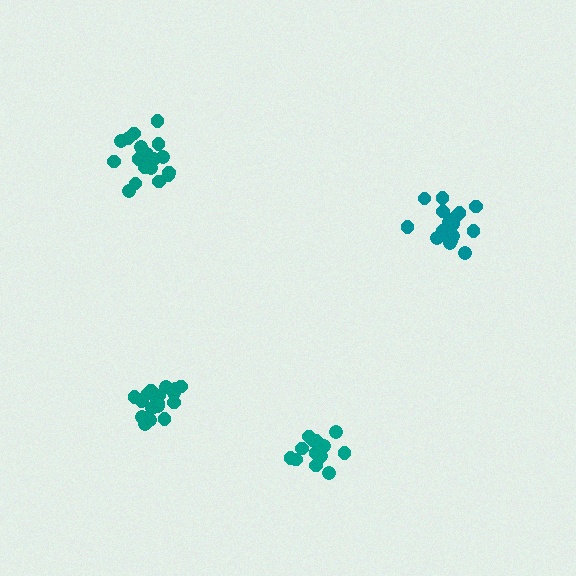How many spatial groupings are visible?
There are 4 spatial groupings.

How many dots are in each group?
Group 1: 17 dots, Group 2: 15 dots, Group 3: 20 dots, Group 4: 20 dots (72 total).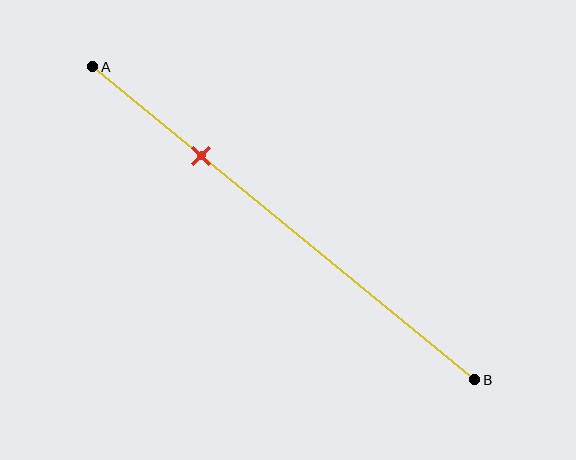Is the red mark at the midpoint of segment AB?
No, the mark is at about 30% from A, not at the 50% midpoint.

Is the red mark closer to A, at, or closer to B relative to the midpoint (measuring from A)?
The red mark is closer to point A than the midpoint of segment AB.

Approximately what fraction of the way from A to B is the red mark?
The red mark is approximately 30% of the way from A to B.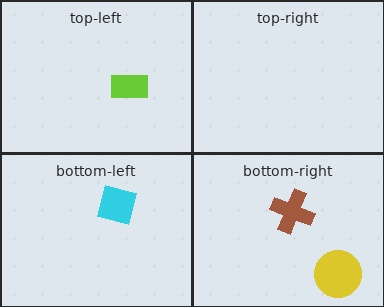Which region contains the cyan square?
The bottom-left region.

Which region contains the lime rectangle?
The top-left region.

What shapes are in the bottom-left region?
The cyan square.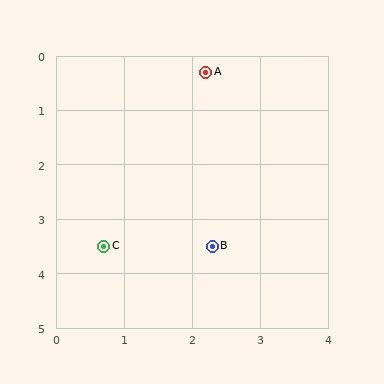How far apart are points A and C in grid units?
Points A and C are about 3.5 grid units apart.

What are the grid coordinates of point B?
Point B is at approximately (2.3, 3.5).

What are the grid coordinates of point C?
Point C is at approximately (0.7, 3.5).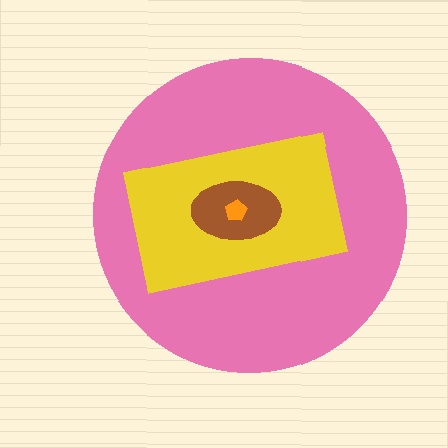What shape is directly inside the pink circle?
The yellow rectangle.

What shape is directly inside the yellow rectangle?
The brown ellipse.